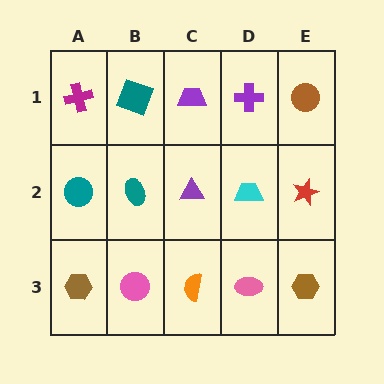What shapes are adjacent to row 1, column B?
A teal ellipse (row 2, column B), a magenta cross (row 1, column A), a purple trapezoid (row 1, column C).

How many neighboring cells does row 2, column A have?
3.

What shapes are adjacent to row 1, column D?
A cyan trapezoid (row 2, column D), a purple trapezoid (row 1, column C), a brown circle (row 1, column E).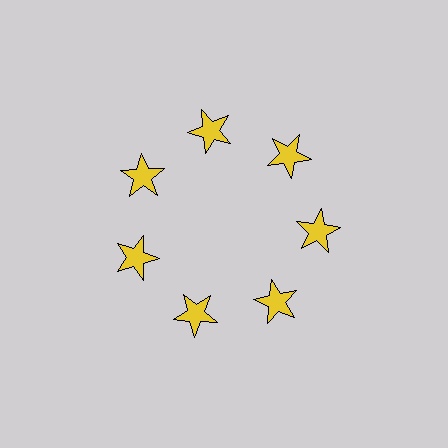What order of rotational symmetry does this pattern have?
This pattern has 7-fold rotational symmetry.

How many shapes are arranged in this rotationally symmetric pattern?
There are 7 shapes, arranged in 7 groups of 1.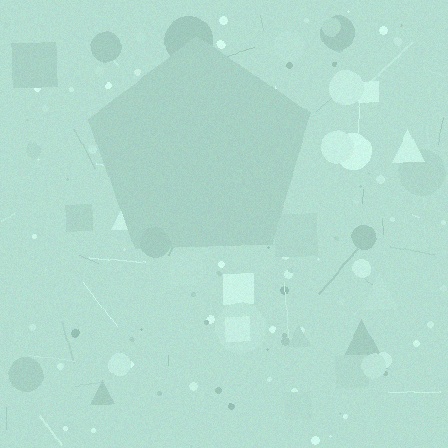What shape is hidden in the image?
A pentagon is hidden in the image.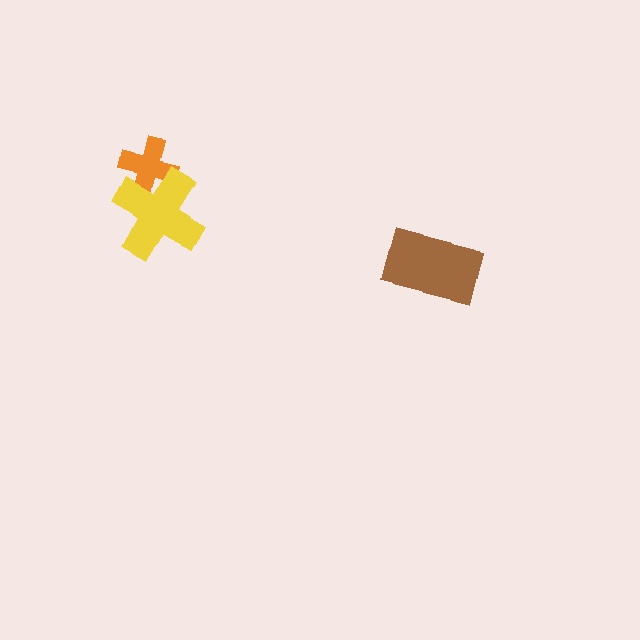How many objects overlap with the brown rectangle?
0 objects overlap with the brown rectangle.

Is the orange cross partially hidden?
Yes, it is partially covered by another shape.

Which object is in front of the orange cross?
The yellow cross is in front of the orange cross.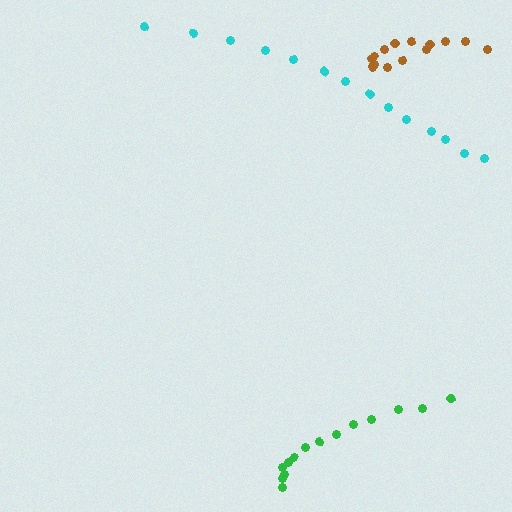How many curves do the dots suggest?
There are 3 distinct paths.